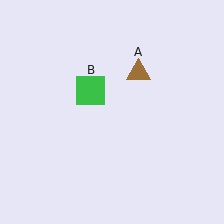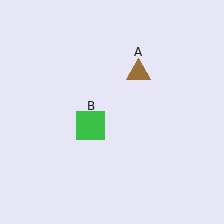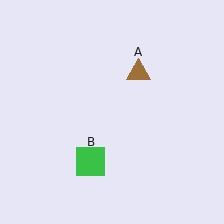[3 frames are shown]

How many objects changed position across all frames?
1 object changed position: green square (object B).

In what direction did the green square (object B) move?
The green square (object B) moved down.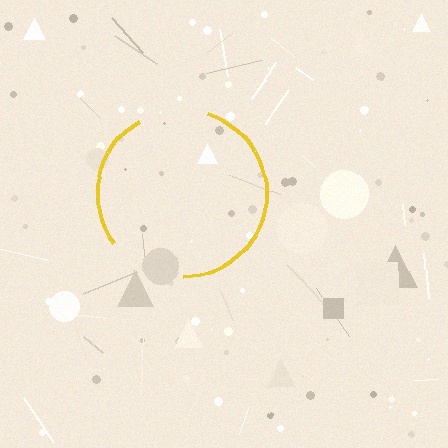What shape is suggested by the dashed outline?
The dashed outline suggests a circle.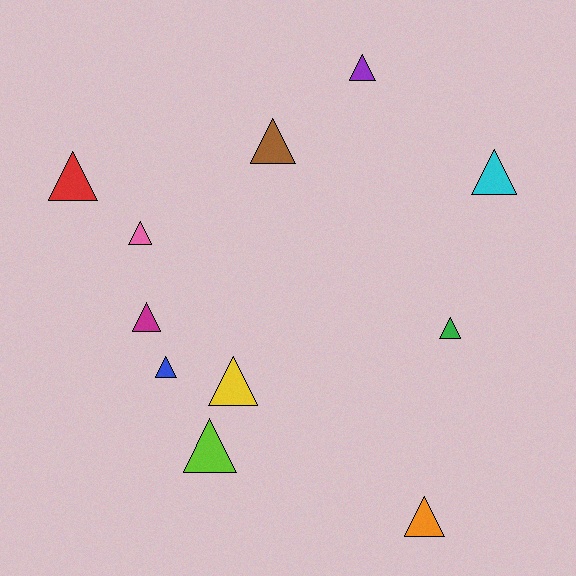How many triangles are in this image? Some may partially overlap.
There are 11 triangles.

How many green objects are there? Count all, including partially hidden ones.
There is 1 green object.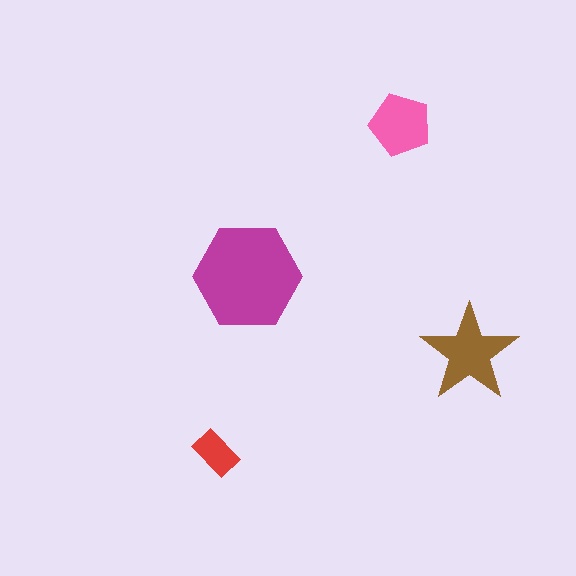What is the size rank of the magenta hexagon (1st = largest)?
1st.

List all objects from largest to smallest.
The magenta hexagon, the brown star, the pink pentagon, the red rectangle.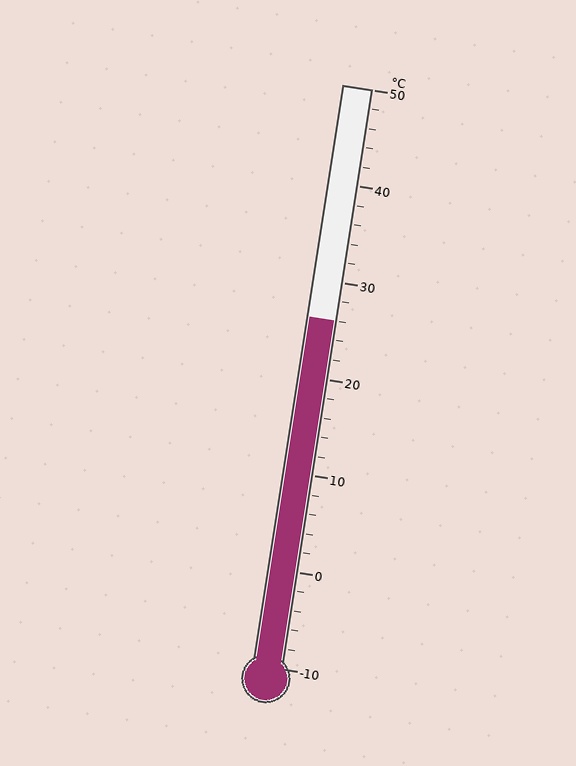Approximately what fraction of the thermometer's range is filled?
The thermometer is filled to approximately 60% of its range.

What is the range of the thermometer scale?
The thermometer scale ranges from -10°C to 50°C.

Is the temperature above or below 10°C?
The temperature is above 10°C.